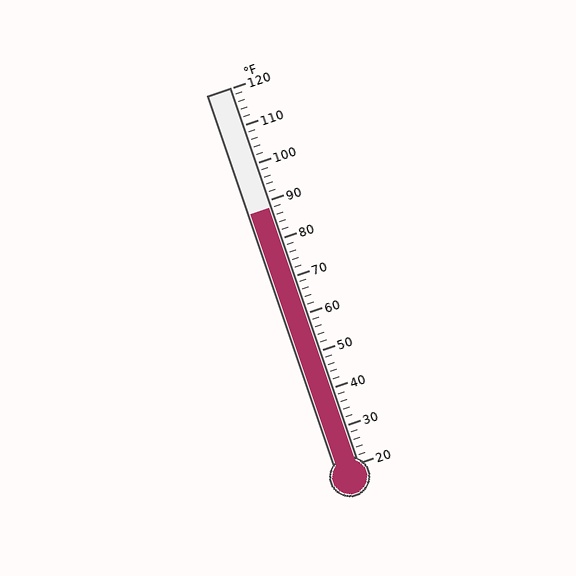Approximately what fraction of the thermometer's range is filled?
The thermometer is filled to approximately 70% of its range.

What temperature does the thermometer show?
The thermometer shows approximately 88°F.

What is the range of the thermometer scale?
The thermometer scale ranges from 20°F to 120°F.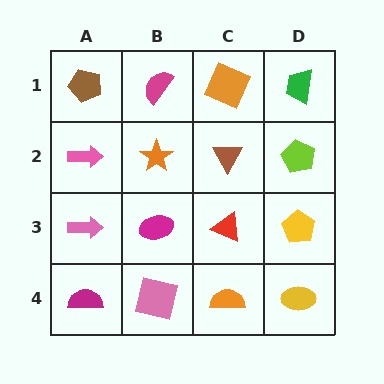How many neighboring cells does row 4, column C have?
3.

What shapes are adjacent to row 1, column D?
A lime pentagon (row 2, column D), an orange square (row 1, column C).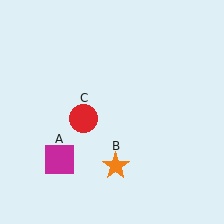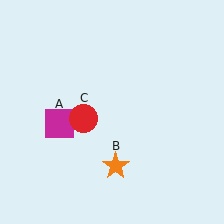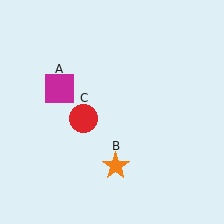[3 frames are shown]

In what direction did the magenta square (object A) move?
The magenta square (object A) moved up.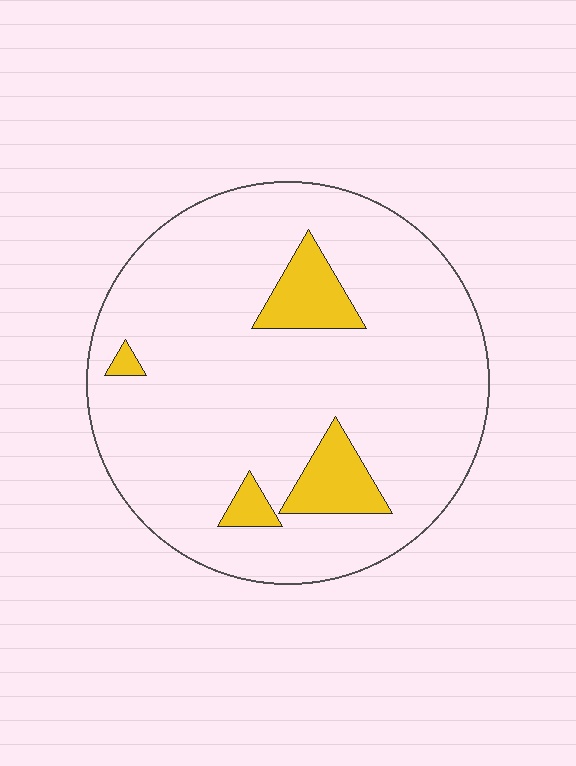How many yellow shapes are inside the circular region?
4.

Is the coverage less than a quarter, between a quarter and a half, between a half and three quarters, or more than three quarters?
Less than a quarter.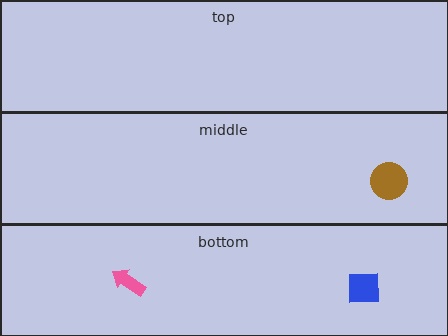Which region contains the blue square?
The bottom region.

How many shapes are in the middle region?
1.